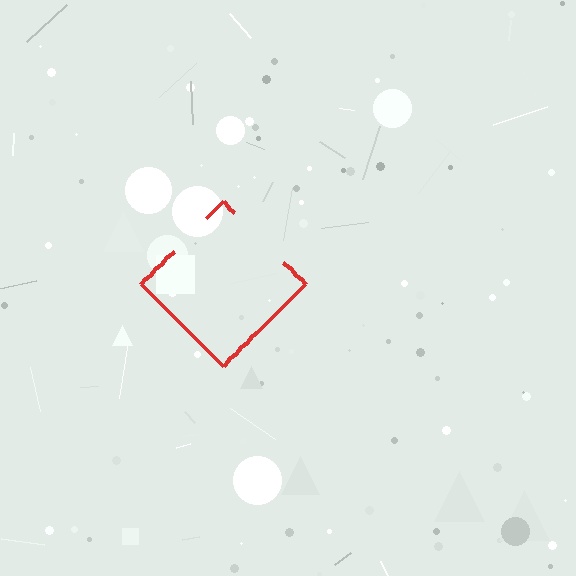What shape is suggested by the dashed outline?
The dashed outline suggests a diamond.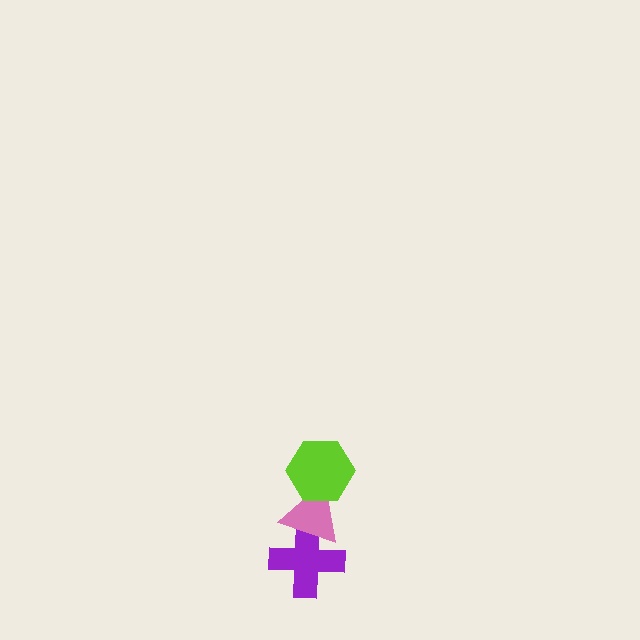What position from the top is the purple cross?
The purple cross is 3rd from the top.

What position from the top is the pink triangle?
The pink triangle is 2nd from the top.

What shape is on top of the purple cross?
The pink triangle is on top of the purple cross.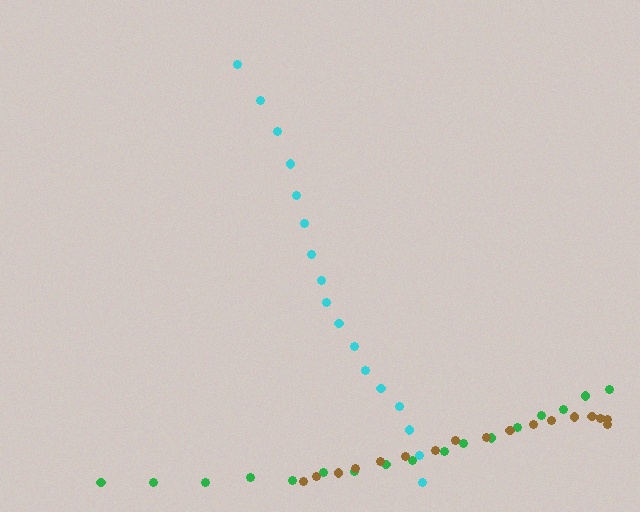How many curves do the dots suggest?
There are 3 distinct paths.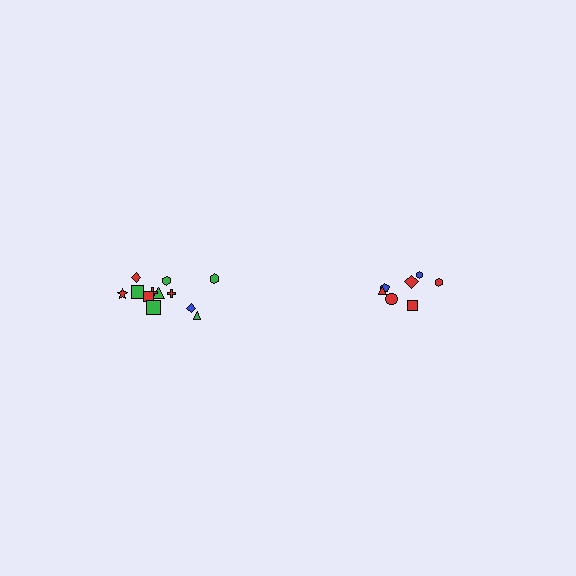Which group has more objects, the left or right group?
The left group.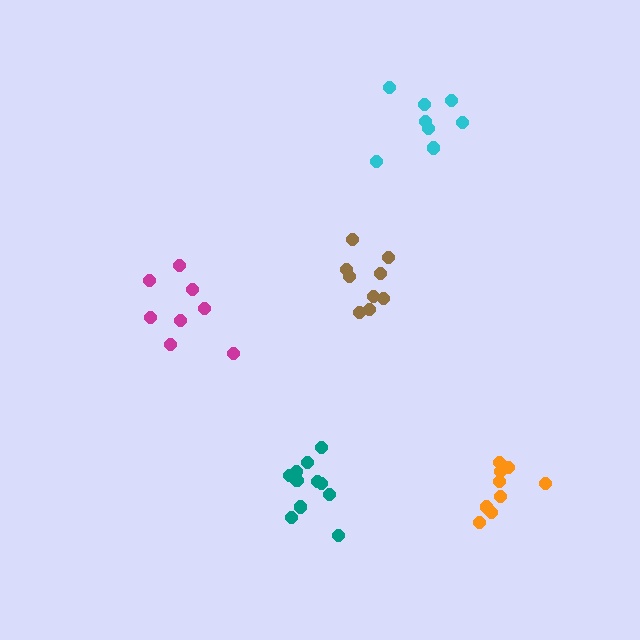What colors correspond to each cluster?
The clusters are colored: magenta, teal, cyan, brown, orange.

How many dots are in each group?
Group 1: 8 dots, Group 2: 12 dots, Group 3: 8 dots, Group 4: 9 dots, Group 5: 9 dots (46 total).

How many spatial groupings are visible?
There are 5 spatial groupings.